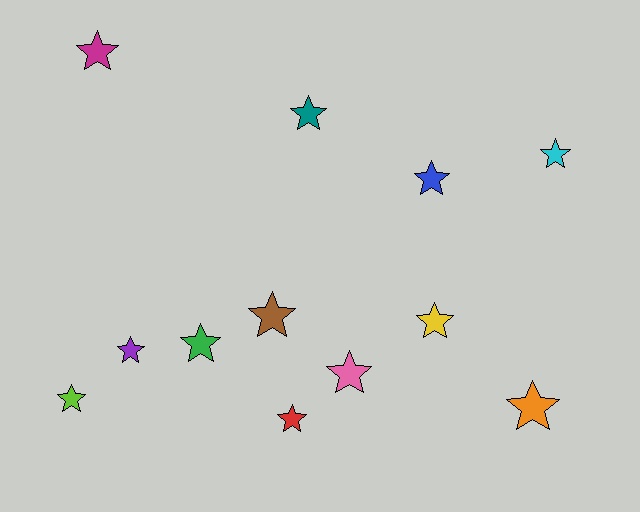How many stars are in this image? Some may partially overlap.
There are 12 stars.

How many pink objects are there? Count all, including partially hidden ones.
There is 1 pink object.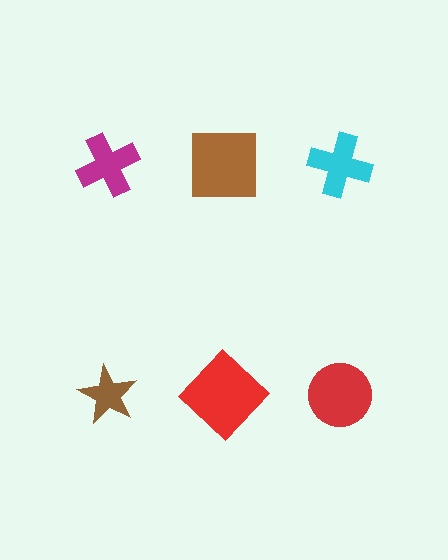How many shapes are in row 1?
3 shapes.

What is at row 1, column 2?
A brown square.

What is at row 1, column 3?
A cyan cross.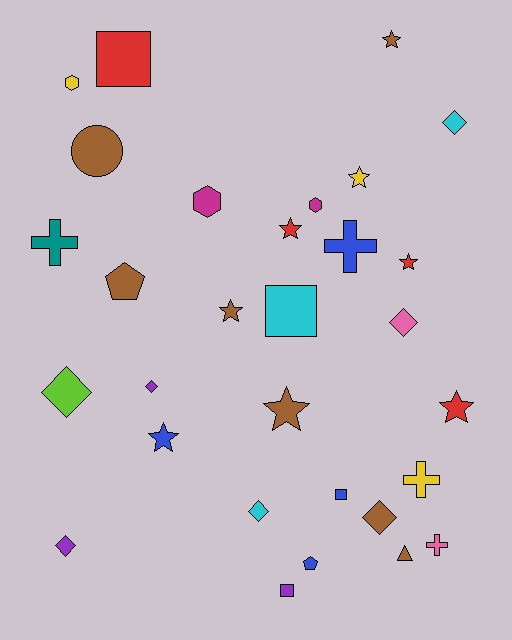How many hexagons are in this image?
There are 3 hexagons.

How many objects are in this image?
There are 30 objects.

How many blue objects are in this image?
There are 4 blue objects.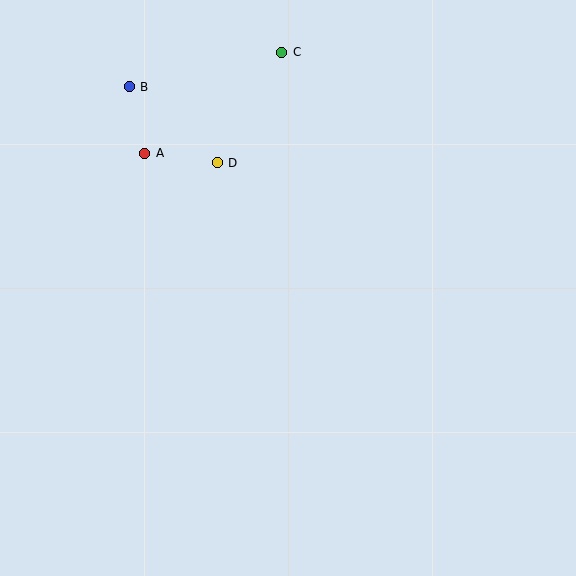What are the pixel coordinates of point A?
Point A is at (145, 153).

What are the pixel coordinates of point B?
Point B is at (129, 87).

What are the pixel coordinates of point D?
Point D is at (217, 163).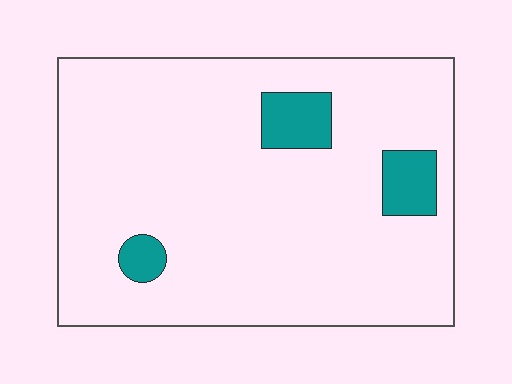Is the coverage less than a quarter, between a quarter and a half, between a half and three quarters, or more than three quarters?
Less than a quarter.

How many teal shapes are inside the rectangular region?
3.